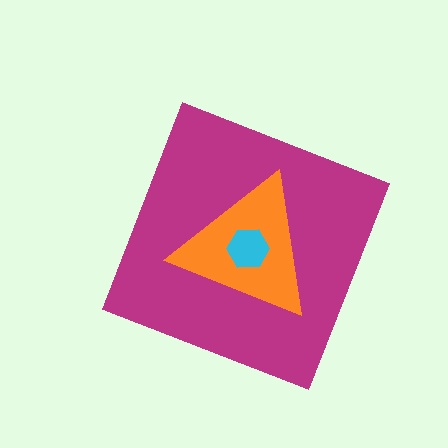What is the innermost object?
The cyan hexagon.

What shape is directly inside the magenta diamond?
The orange triangle.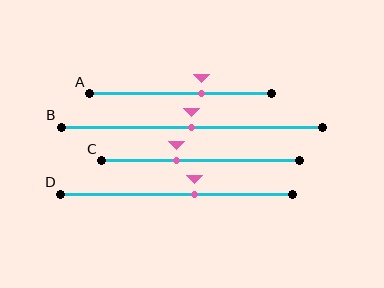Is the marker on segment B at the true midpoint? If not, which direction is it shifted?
Yes, the marker on segment B is at the true midpoint.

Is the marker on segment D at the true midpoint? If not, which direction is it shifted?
No, the marker on segment D is shifted to the right by about 8% of the segment length.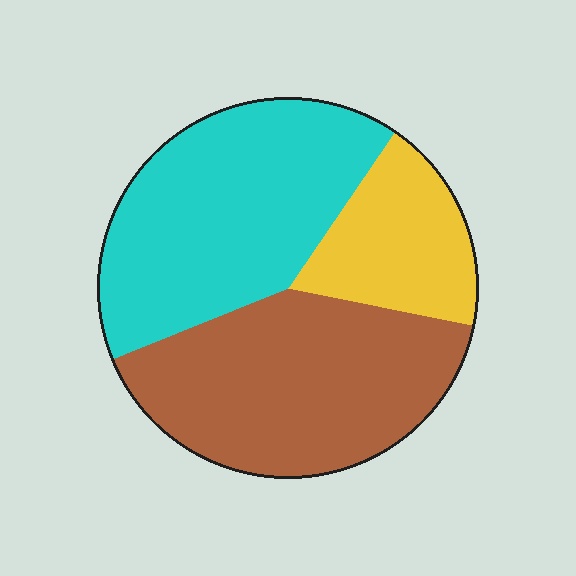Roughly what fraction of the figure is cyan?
Cyan takes up about two fifths (2/5) of the figure.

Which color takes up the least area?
Yellow, at roughly 20%.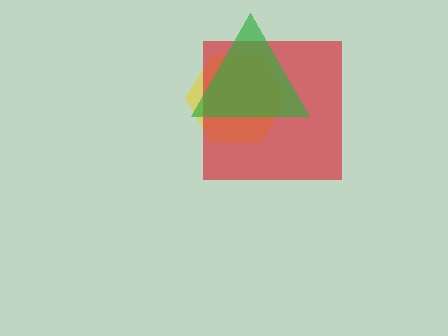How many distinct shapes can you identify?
There are 3 distinct shapes: a yellow hexagon, a red square, a green triangle.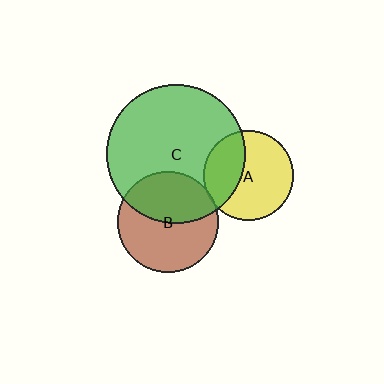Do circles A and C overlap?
Yes.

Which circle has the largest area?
Circle C (green).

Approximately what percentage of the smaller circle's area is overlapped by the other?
Approximately 35%.